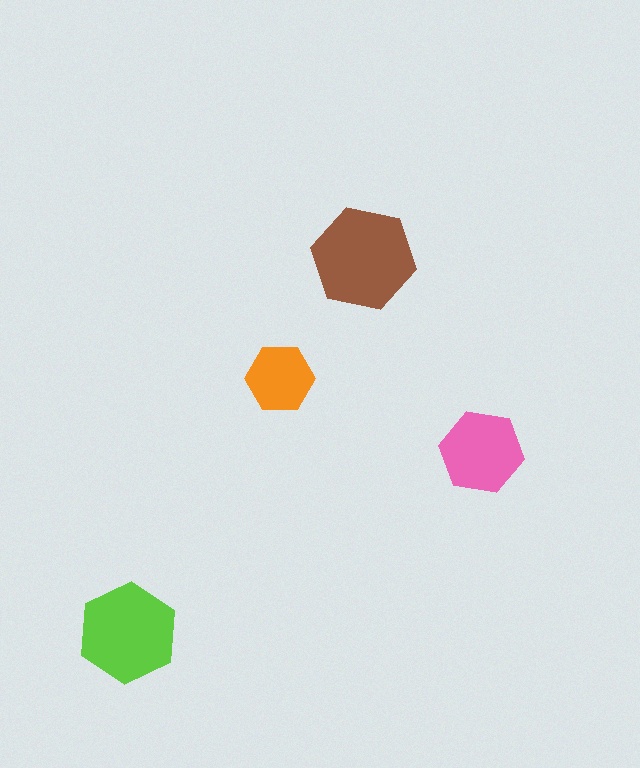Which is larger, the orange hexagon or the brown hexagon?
The brown one.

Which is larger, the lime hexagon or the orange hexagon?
The lime one.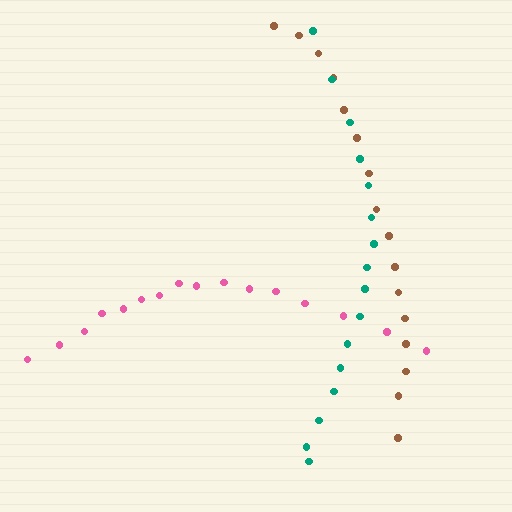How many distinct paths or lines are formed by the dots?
There are 3 distinct paths.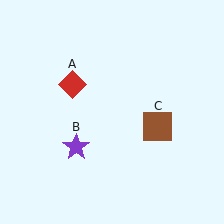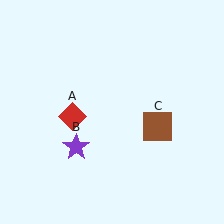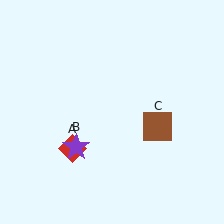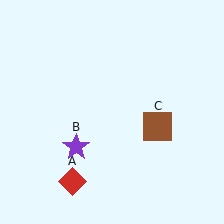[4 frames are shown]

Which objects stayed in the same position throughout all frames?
Purple star (object B) and brown square (object C) remained stationary.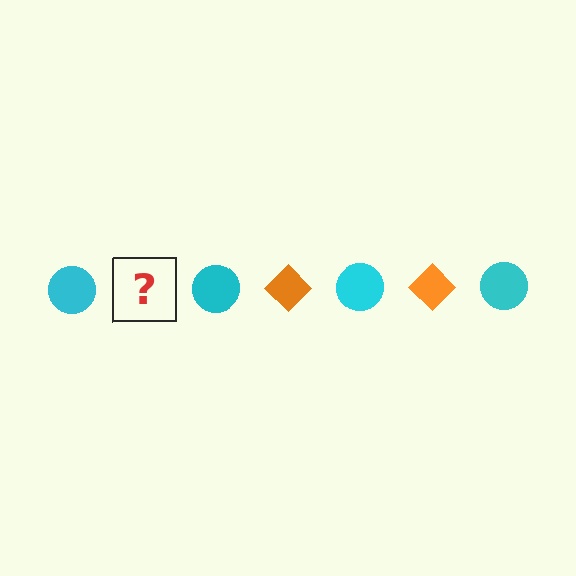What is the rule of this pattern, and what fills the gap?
The rule is that the pattern alternates between cyan circle and orange diamond. The gap should be filled with an orange diamond.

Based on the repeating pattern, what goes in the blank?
The blank should be an orange diamond.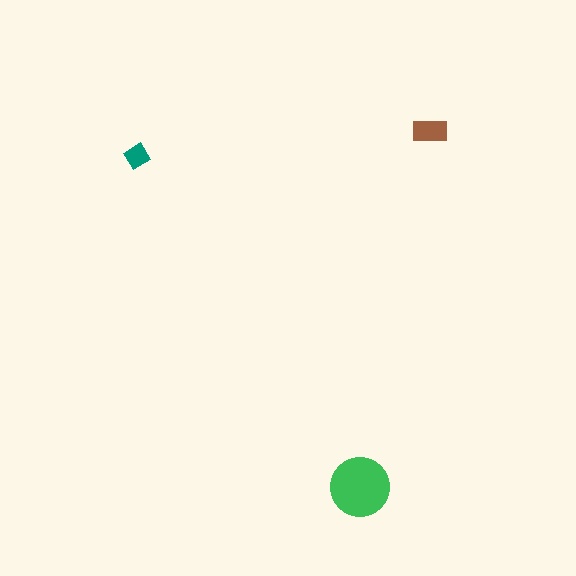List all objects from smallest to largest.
The teal diamond, the brown rectangle, the green circle.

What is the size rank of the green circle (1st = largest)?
1st.